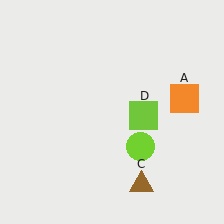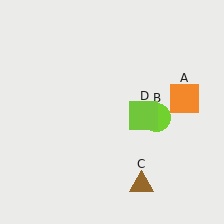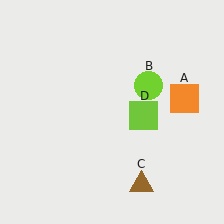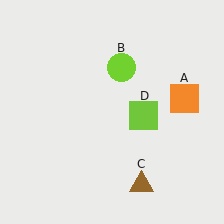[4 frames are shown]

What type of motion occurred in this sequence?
The lime circle (object B) rotated counterclockwise around the center of the scene.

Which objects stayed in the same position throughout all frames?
Orange square (object A) and brown triangle (object C) and lime square (object D) remained stationary.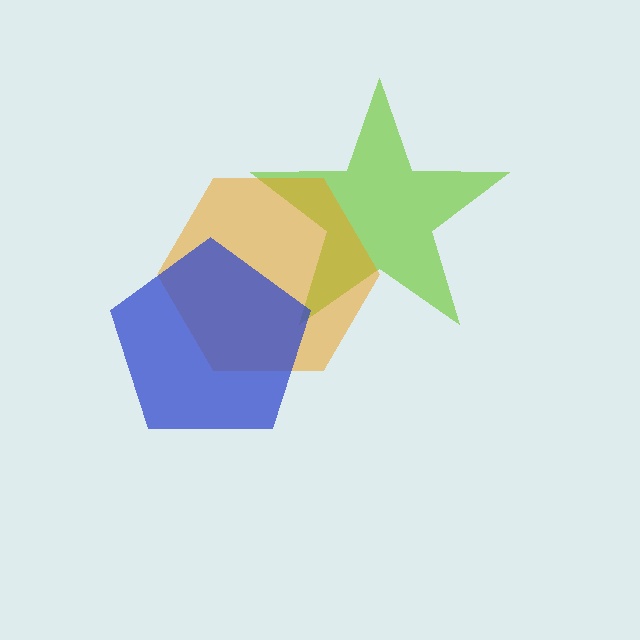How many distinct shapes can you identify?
There are 3 distinct shapes: a lime star, an orange hexagon, a blue pentagon.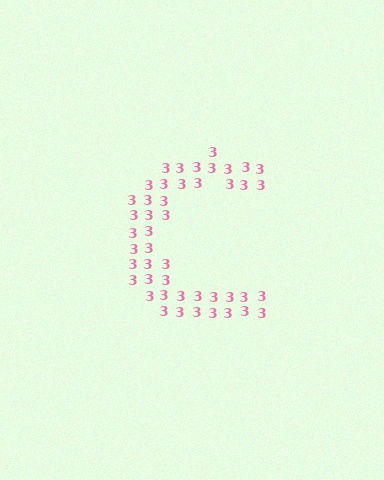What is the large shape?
The large shape is the letter C.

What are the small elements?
The small elements are digit 3's.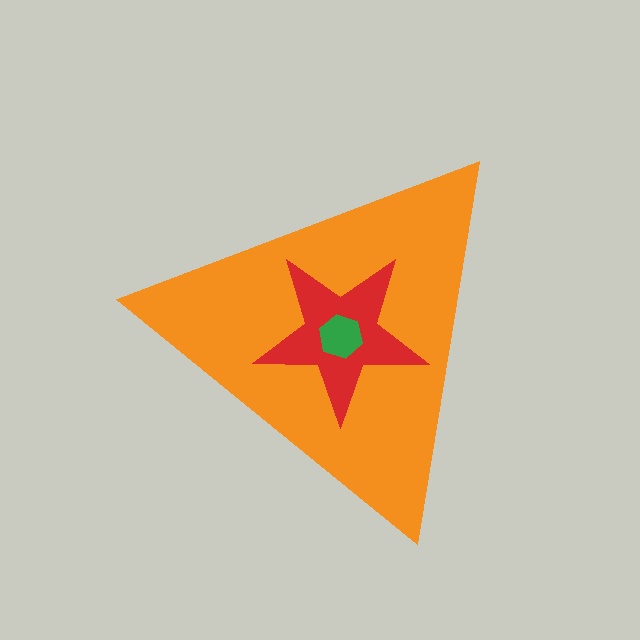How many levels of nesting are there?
3.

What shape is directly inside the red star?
The green hexagon.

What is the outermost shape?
The orange triangle.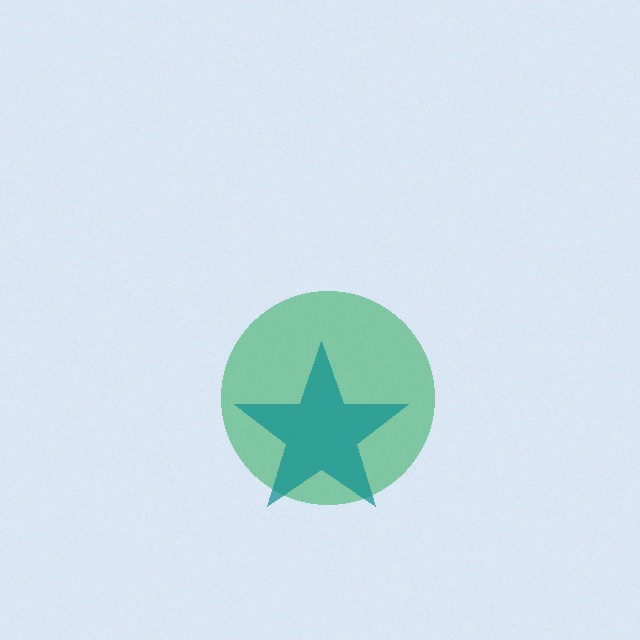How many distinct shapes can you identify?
There are 2 distinct shapes: a green circle, a teal star.